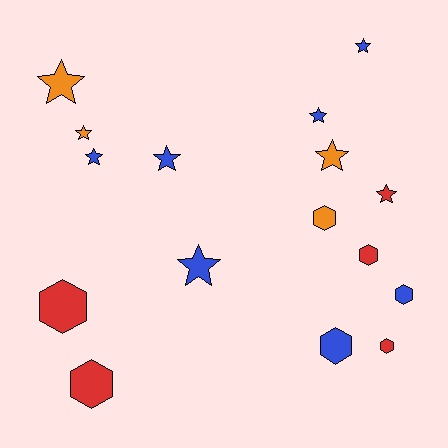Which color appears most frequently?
Blue, with 7 objects.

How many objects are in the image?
There are 16 objects.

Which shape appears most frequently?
Star, with 9 objects.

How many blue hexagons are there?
There are 2 blue hexagons.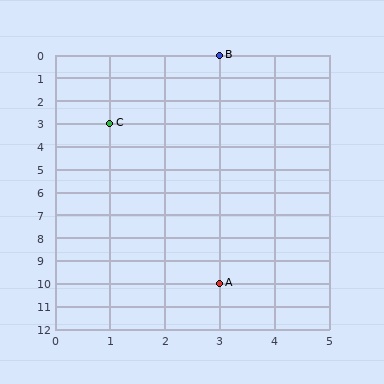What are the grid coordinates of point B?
Point B is at grid coordinates (3, 0).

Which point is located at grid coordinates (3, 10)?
Point A is at (3, 10).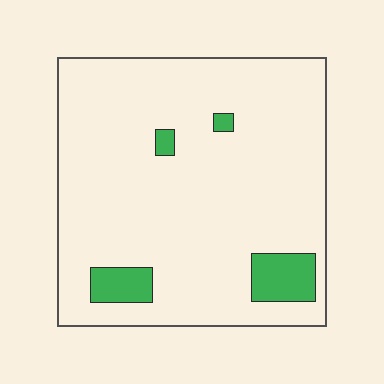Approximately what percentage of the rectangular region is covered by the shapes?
Approximately 10%.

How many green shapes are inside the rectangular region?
4.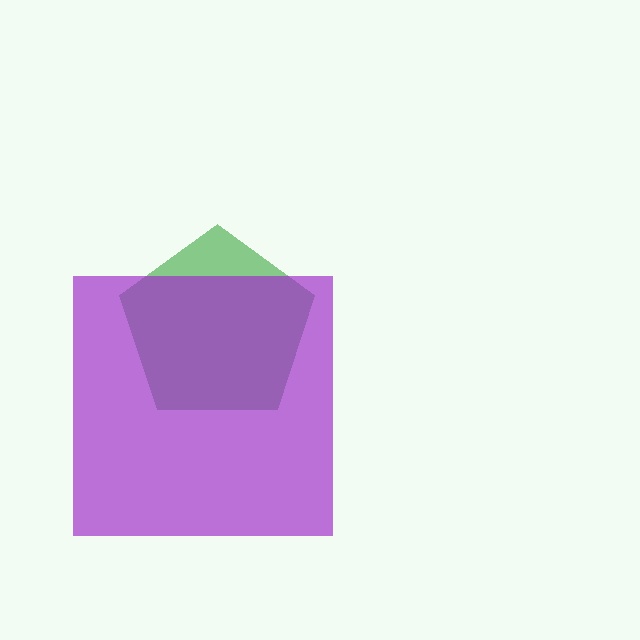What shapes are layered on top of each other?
The layered shapes are: a green pentagon, a purple square.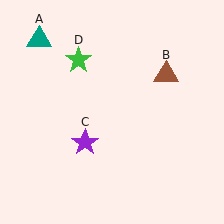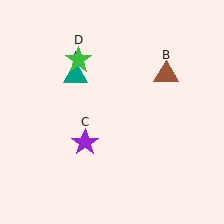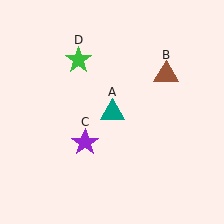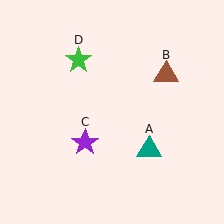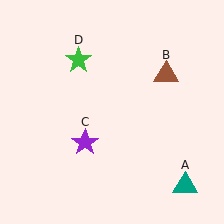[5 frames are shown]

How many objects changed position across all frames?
1 object changed position: teal triangle (object A).